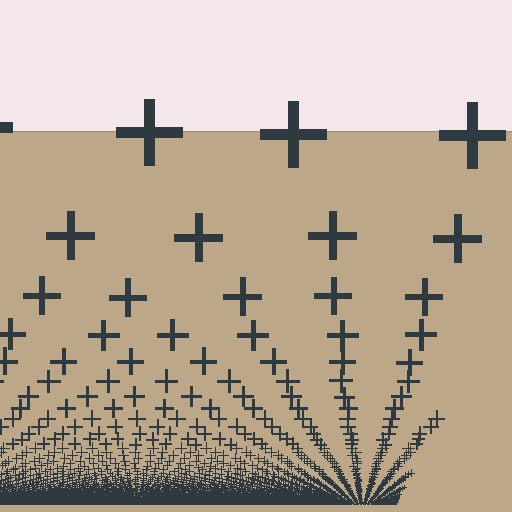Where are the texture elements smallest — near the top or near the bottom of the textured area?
Near the bottom.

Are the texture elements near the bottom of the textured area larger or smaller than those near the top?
Smaller. The gradient is inverted — elements near the bottom are smaller and denser.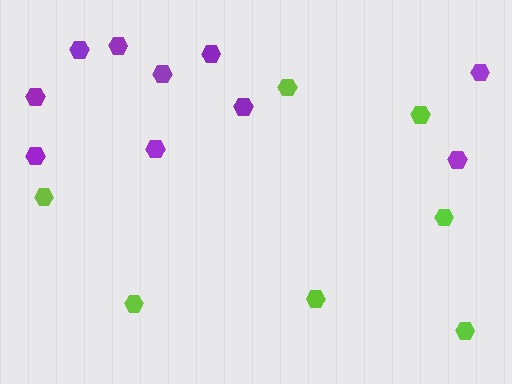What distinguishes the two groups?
There are 2 groups: one group of purple hexagons (10) and one group of lime hexagons (7).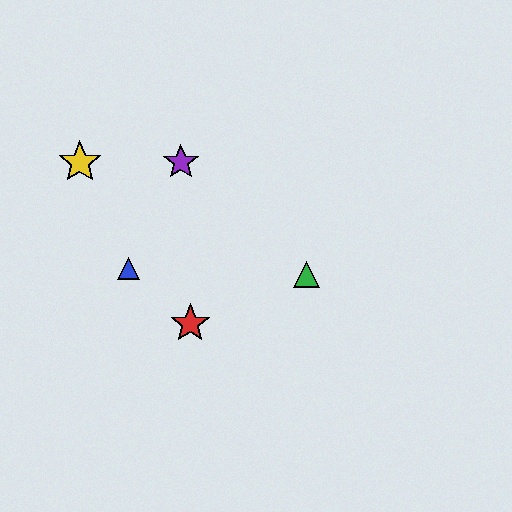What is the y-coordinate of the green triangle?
The green triangle is at y≈275.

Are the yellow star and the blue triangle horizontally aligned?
No, the yellow star is at y≈162 and the blue triangle is at y≈268.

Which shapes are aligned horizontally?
The yellow star, the purple star are aligned horizontally.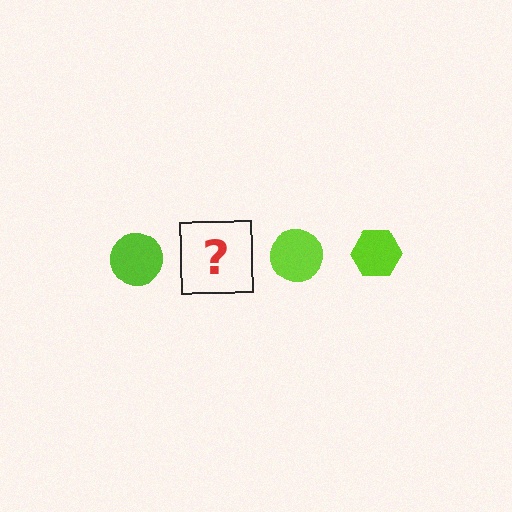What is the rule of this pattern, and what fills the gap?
The rule is that the pattern cycles through circle, hexagon shapes in lime. The gap should be filled with a lime hexagon.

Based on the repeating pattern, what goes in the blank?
The blank should be a lime hexagon.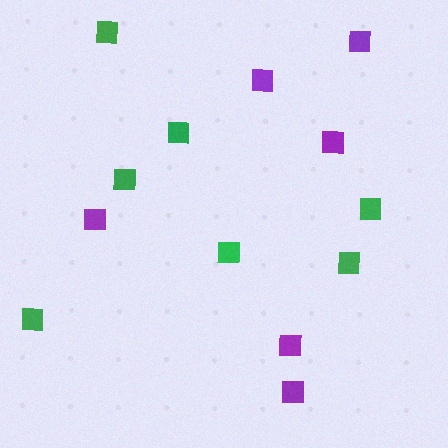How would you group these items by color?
There are 2 groups: one group of green squares (7) and one group of purple squares (6).